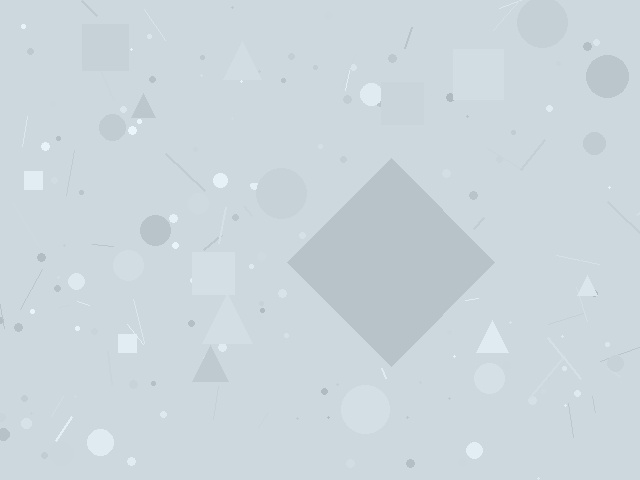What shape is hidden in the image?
A diamond is hidden in the image.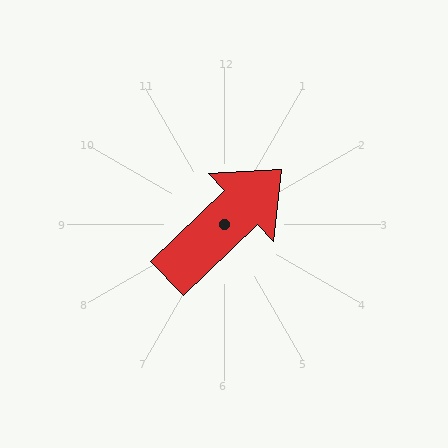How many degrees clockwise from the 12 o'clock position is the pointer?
Approximately 46 degrees.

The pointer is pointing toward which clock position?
Roughly 2 o'clock.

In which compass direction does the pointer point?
Northeast.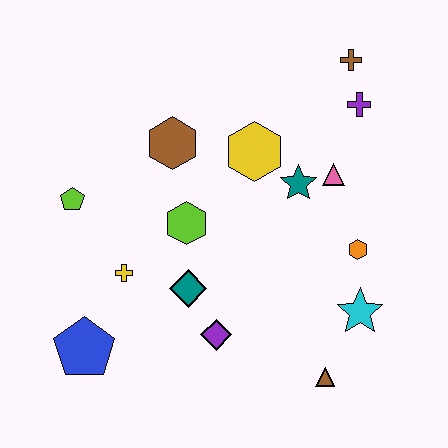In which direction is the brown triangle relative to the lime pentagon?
The brown triangle is to the right of the lime pentagon.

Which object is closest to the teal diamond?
The purple diamond is closest to the teal diamond.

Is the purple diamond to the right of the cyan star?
No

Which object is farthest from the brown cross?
The blue pentagon is farthest from the brown cross.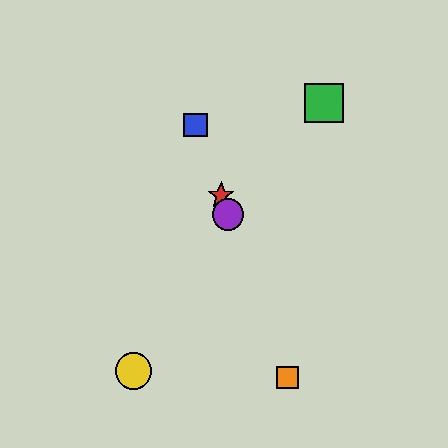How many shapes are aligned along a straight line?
4 shapes (the red star, the blue square, the purple circle, the orange square) are aligned along a straight line.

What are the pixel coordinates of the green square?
The green square is at (324, 103).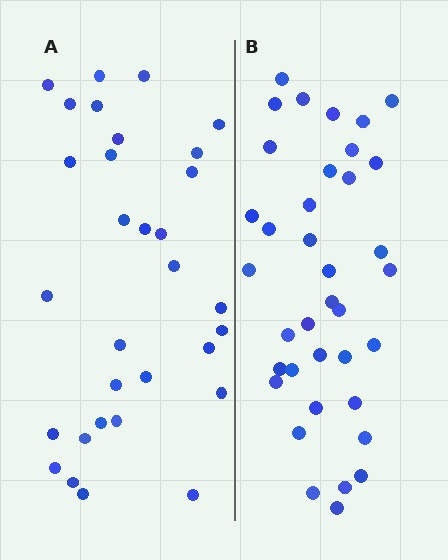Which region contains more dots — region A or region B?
Region B (the right region) has more dots.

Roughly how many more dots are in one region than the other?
Region B has about 6 more dots than region A.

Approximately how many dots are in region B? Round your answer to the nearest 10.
About 40 dots. (The exact count is 37, which rounds to 40.)